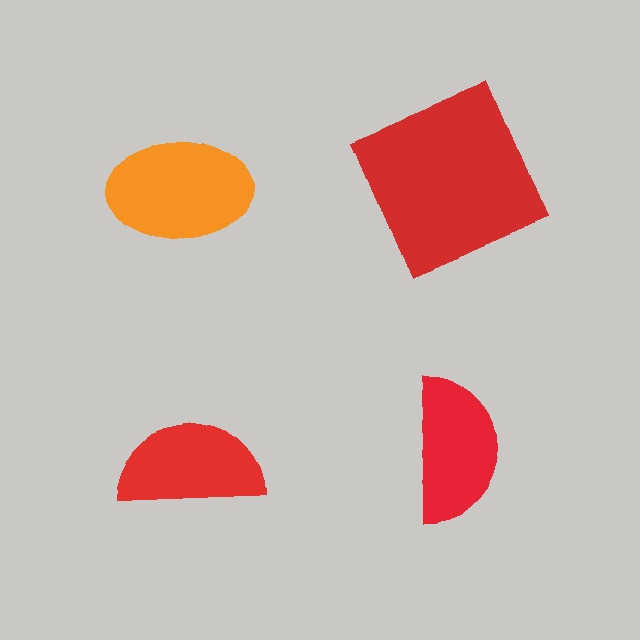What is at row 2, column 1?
A red semicircle.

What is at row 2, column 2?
A red semicircle.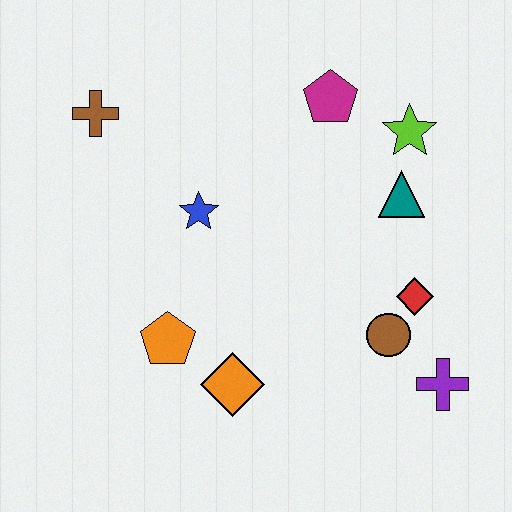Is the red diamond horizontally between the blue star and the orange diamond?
No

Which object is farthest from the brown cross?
The purple cross is farthest from the brown cross.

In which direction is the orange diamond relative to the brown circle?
The orange diamond is to the left of the brown circle.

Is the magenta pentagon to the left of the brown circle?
Yes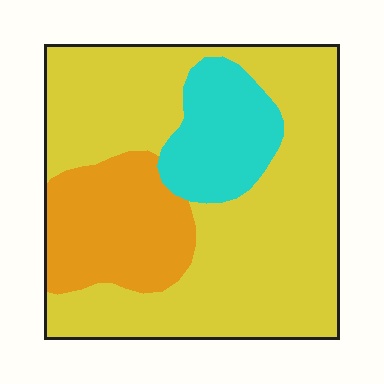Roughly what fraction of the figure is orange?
Orange covers 20% of the figure.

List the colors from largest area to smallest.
From largest to smallest: yellow, orange, cyan.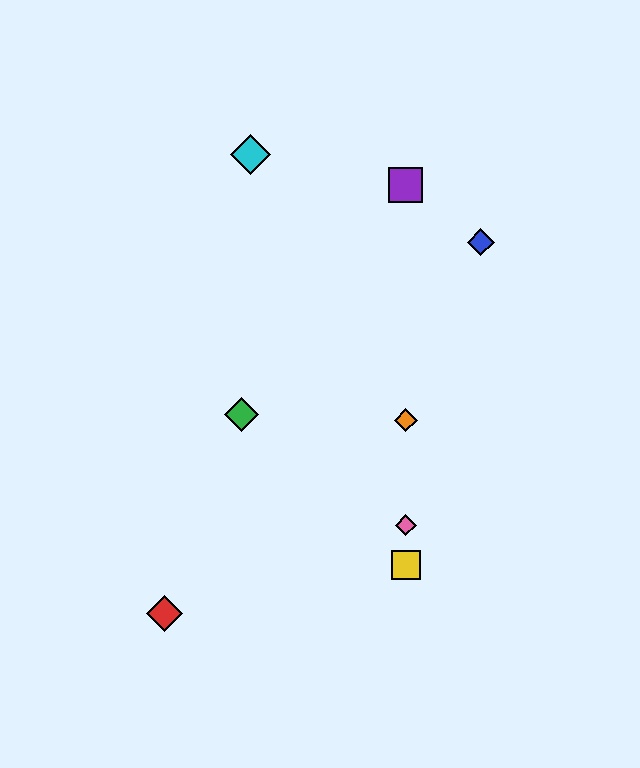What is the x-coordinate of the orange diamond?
The orange diamond is at x≈406.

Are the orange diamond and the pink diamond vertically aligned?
Yes, both are at x≈406.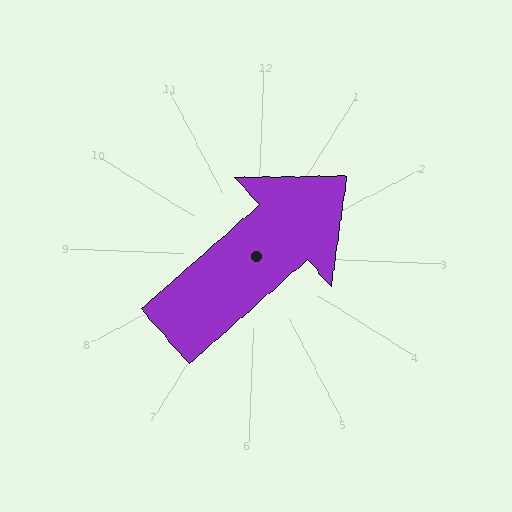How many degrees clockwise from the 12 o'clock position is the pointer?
Approximately 46 degrees.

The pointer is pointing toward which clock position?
Roughly 2 o'clock.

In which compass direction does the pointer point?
Northeast.